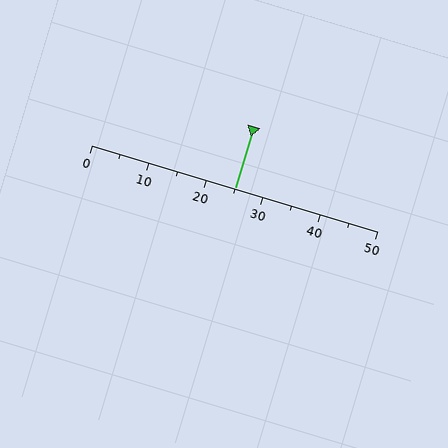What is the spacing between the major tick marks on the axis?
The major ticks are spaced 10 apart.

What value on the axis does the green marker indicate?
The marker indicates approximately 25.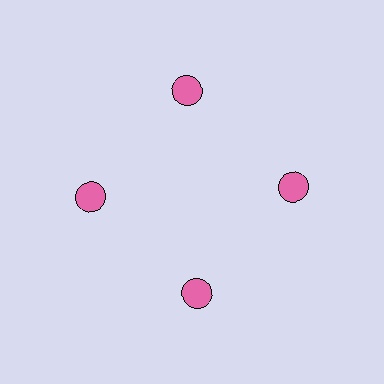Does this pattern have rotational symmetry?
Yes, this pattern has 4-fold rotational symmetry. It looks the same after rotating 90 degrees around the center.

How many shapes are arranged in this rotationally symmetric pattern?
There are 4 shapes, arranged in 4 groups of 1.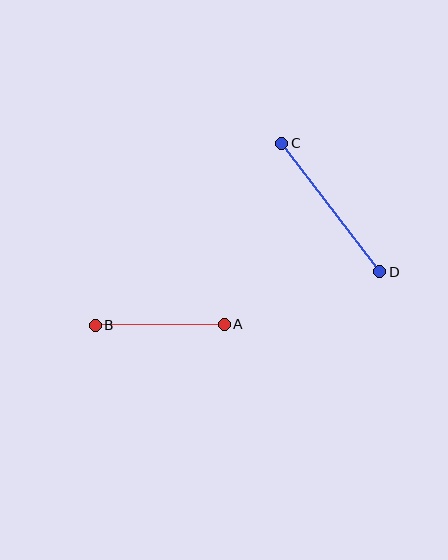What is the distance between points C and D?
The distance is approximately 162 pixels.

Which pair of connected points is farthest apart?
Points C and D are farthest apart.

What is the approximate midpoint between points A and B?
The midpoint is at approximately (160, 325) pixels.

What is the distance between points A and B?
The distance is approximately 129 pixels.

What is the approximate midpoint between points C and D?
The midpoint is at approximately (331, 208) pixels.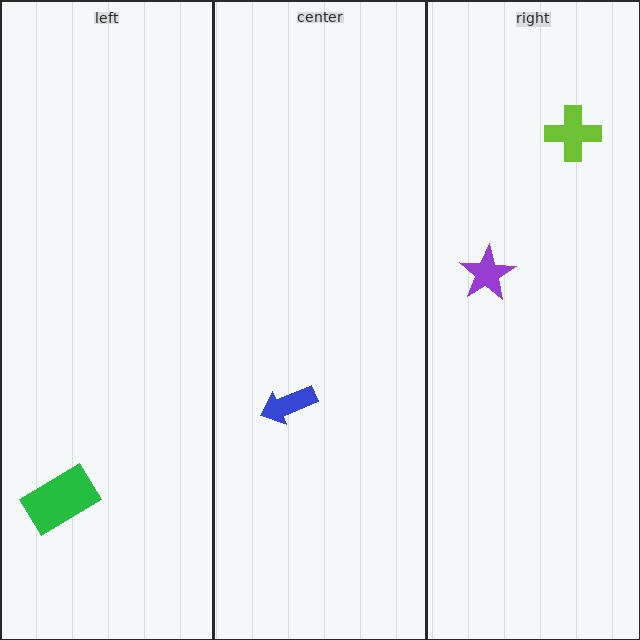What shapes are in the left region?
The green rectangle.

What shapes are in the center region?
The blue arrow.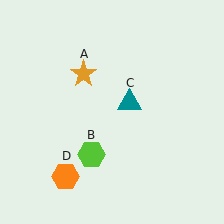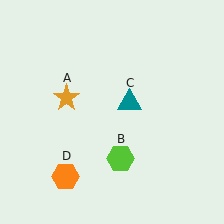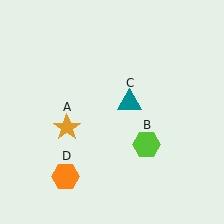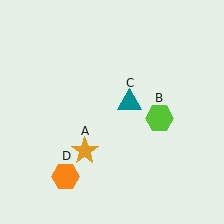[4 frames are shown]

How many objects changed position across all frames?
2 objects changed position: orange star (object A), lime hexagon (object B).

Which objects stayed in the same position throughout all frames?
Teal triangle (object C) and orange hexagon (object D) remained stationary.